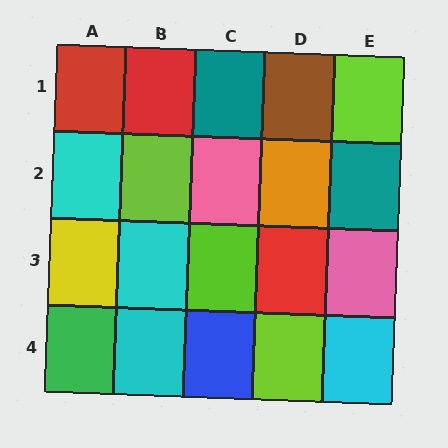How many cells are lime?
4 cells are lime.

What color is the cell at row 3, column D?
Red.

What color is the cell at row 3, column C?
Lime.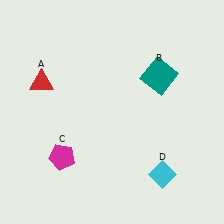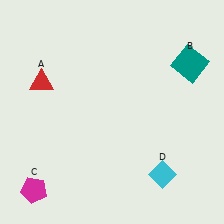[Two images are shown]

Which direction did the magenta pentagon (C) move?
The magenta pentagon (C) moved down.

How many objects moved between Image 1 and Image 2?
2 objects moved between the two images.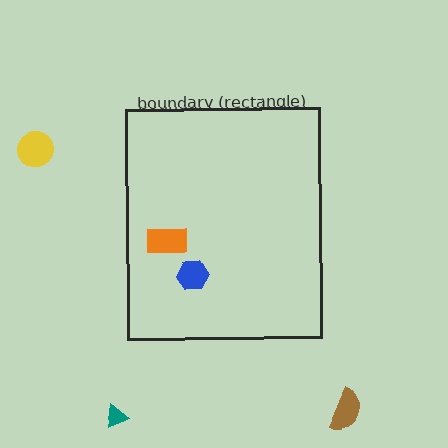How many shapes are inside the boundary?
2 inside, 3 outside.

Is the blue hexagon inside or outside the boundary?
Inside.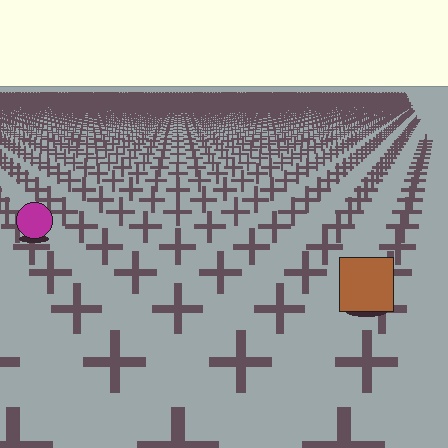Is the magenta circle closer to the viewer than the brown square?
No. The brown square is closer — you can tell from the texture gradient: the ground texture is coarser near it.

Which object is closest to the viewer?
The brown square is closest. The texture marks near it are larger and more spread out.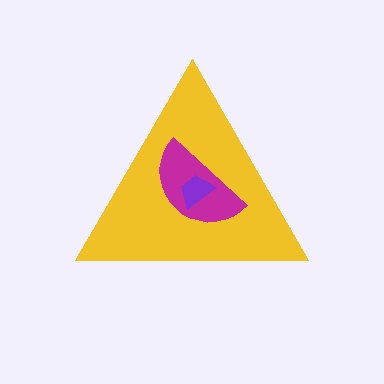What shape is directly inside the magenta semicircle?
The purple trapezoid.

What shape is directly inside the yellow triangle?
The magenta semicircle.